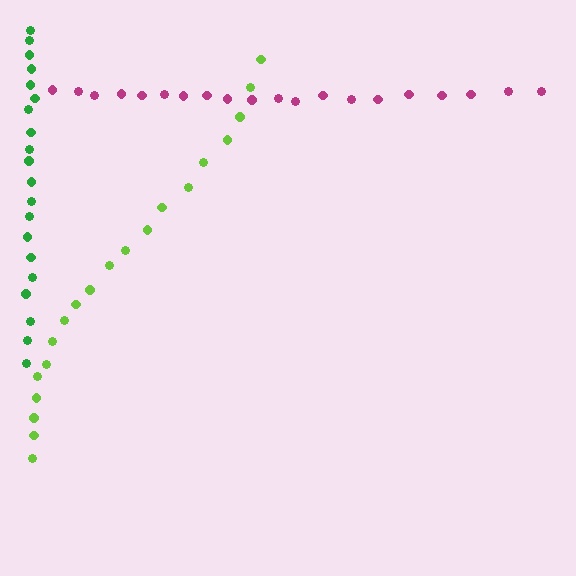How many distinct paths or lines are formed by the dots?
There are 3 distinct paths.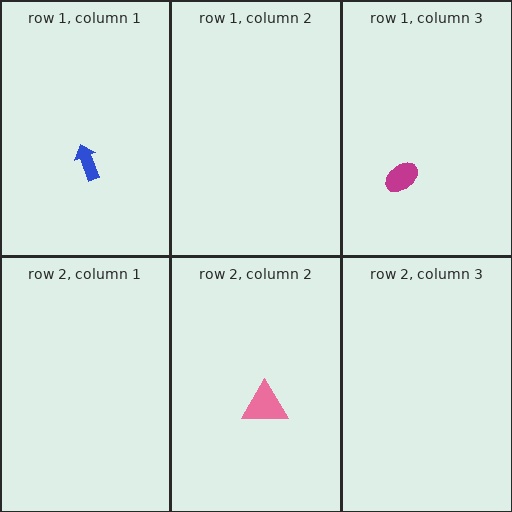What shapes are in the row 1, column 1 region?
The blue arrow.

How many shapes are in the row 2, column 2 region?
1.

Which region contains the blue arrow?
The row 1, column 1 region.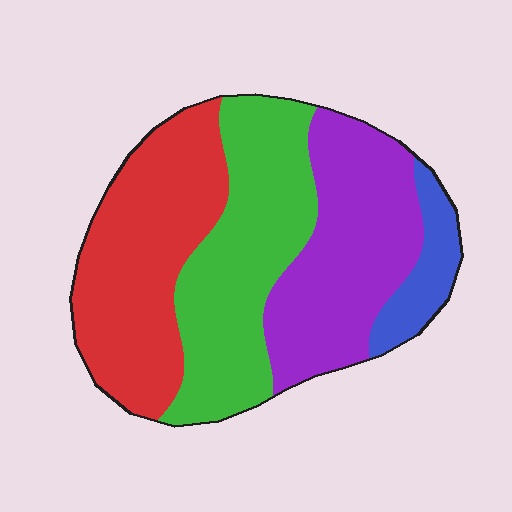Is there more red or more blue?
Red.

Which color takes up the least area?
Blue, at roughly 10%.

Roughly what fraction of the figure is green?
Green takes up about one third (1/3) of the figure.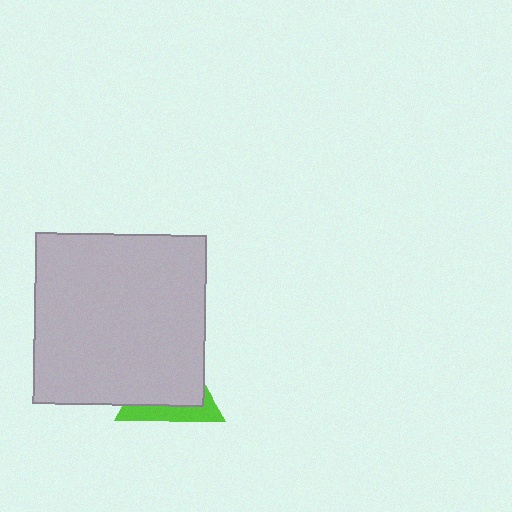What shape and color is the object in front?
The object in front is a light gray square.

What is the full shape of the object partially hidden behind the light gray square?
The partially hidden object is a lime triangle.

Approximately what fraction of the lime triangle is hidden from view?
Roughly 67% of the lime triangle is hidden behind the light gray square.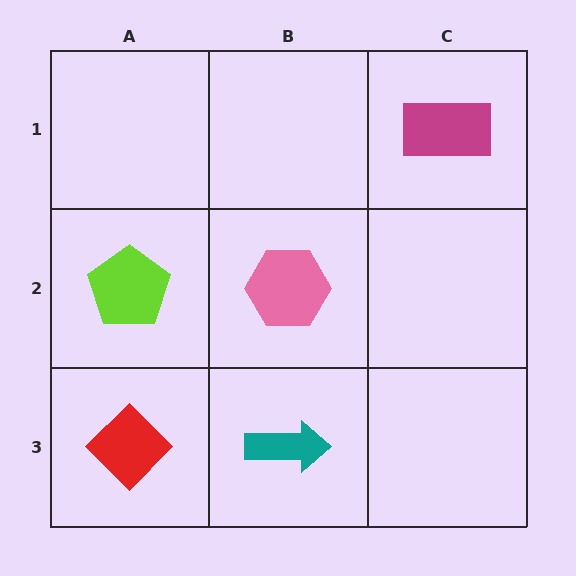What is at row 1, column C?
A magenta rectangle.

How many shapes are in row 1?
1 shape.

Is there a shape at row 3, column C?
No, that cell is empty.